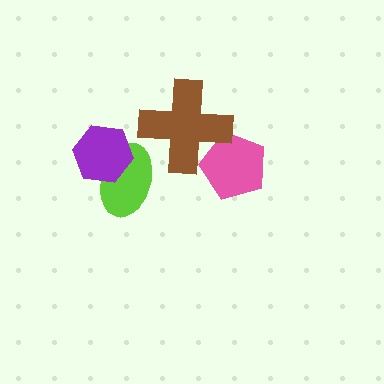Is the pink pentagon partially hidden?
Yes, it is partially covered by another shape.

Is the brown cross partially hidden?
No, no other shape covers it.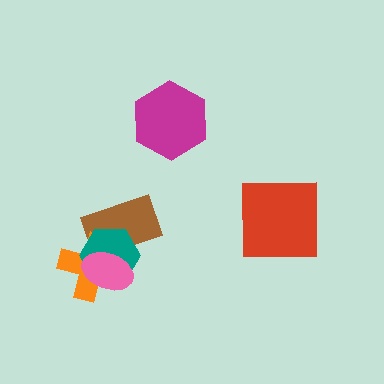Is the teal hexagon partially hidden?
Yes, it is partially covered by another shape.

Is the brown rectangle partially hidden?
Yes, it is partially covered by another shape.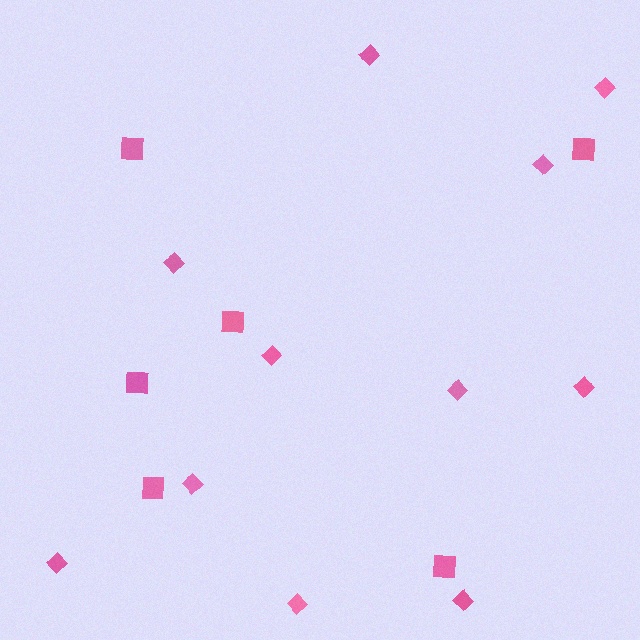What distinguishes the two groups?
There are 2 groups: one group of squares (6) and one group of diamonds (11).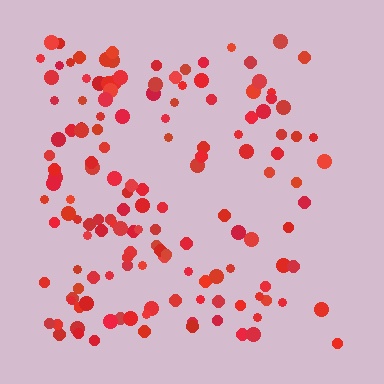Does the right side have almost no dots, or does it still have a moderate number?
Still a moderate number, just noticeably fewer than the left.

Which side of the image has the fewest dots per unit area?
The right.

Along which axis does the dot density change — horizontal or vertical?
Horizontal.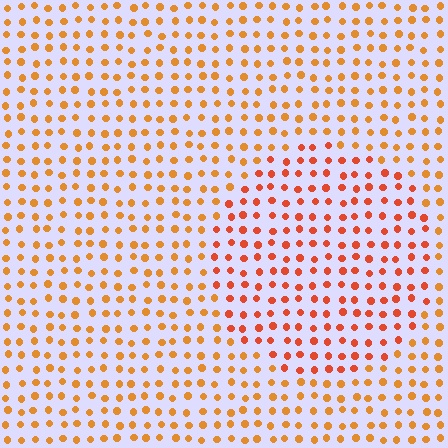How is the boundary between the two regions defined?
The boundary is defined purely by a slight shift in hue (about 23 degrees). Spacing, size, and orientation are identical on both sides.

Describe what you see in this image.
The image is filled with small orange elements in a uniform arrangement. A circle-shaped region is visible where the elements are tinted to a slightly different hue, forming a subtle color boundary.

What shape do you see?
I see a circle.